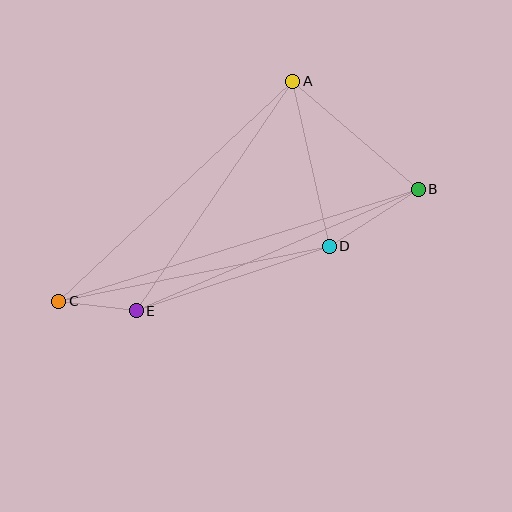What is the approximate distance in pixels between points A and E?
The distance between A and E is approximately 278 pixels.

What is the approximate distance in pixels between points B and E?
The distance between B and E is approximately 307 pixels.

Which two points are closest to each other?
Points C and E are closest to each other.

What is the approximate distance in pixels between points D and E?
The distance between D and E is approximately 203 pixels.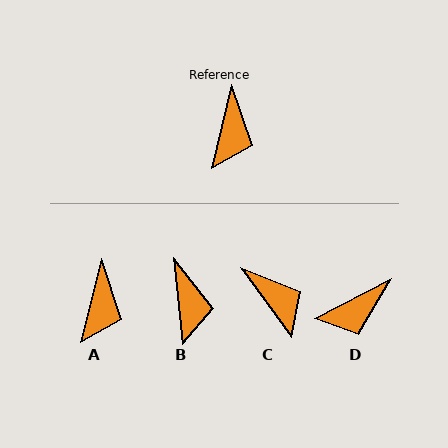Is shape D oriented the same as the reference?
No, it is off by about 49 degrees.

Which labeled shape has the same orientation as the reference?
A.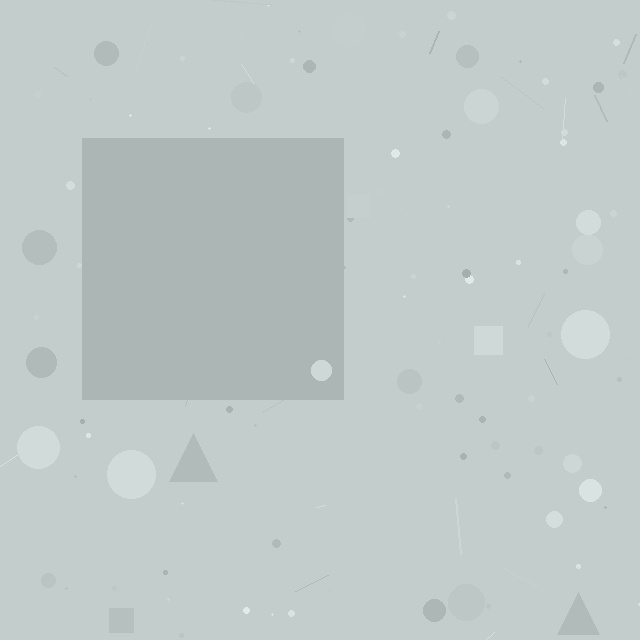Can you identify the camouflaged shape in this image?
The camouflaged shape is a square.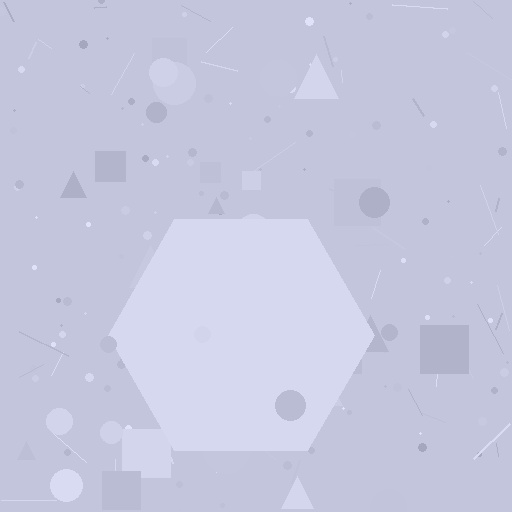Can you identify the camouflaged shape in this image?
The camouflaged shape is a hexagon.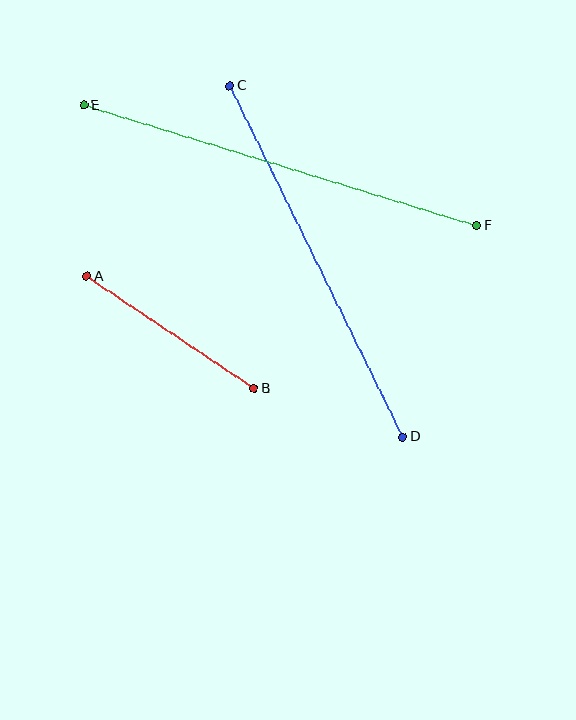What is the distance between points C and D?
The distance is approximately 391 pixels.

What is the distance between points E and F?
The distance is approximately 411 pixels.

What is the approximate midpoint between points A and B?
The midpoint is at approximately (170, 332) pixels.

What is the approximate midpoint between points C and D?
The midpoint is at approximately (316, 261) pixels.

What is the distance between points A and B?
The distance is approximately 202 pixels.